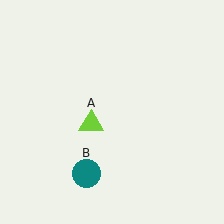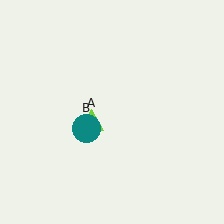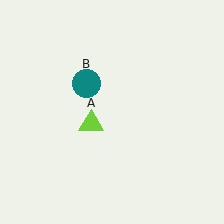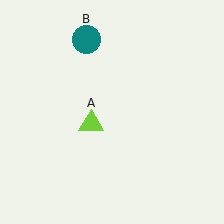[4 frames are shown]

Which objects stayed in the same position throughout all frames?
Lime triangle (object A) remained stationary.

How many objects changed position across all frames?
1 object changed position: teal circle (object B).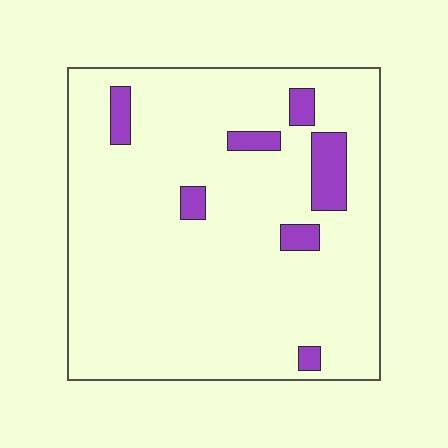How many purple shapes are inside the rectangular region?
7.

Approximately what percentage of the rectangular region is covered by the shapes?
Approximately 10%.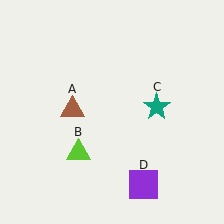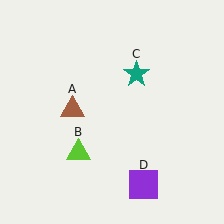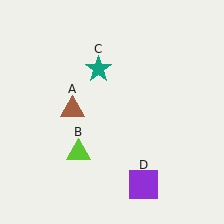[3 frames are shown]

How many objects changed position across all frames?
1 object changed position: teal star (object C).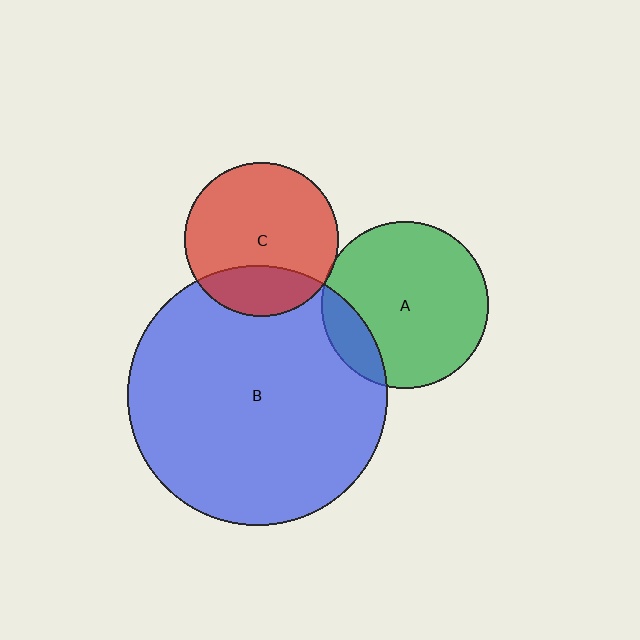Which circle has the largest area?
Circle B (blue).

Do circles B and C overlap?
Yes.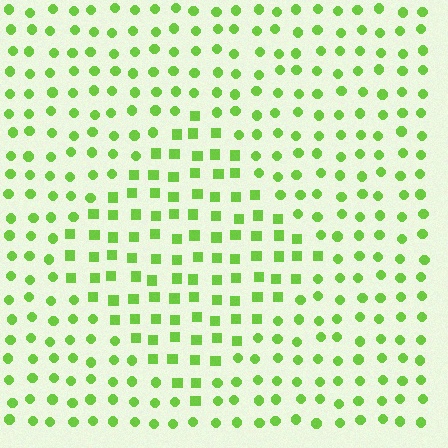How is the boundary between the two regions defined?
The boundary is defined by a change in element shape: squares inside vs. circles outside. All elements share the same color and spacing.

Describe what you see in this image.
The image is filled with small lime elements arranged in a uniform grid. A diamond-shaped region contains squares, while the surrounding area contains circles. The boundary is defined purely by the change in element shape.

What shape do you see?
I see a diamond.